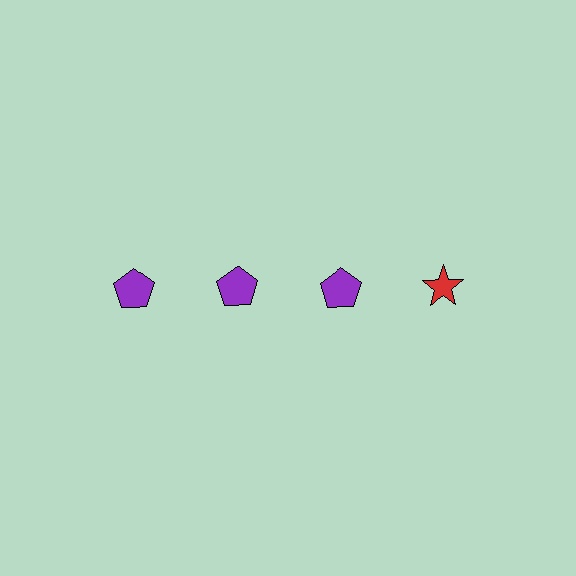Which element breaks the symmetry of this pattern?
The red star in the top row, second from right column breaks the symmetry. All other shapes are purple pentagons.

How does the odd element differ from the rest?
It differs in both color (red instead of purple) and shape (star instead of pentagon).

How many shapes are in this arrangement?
There are 4 shapes arranged in a grid pattern.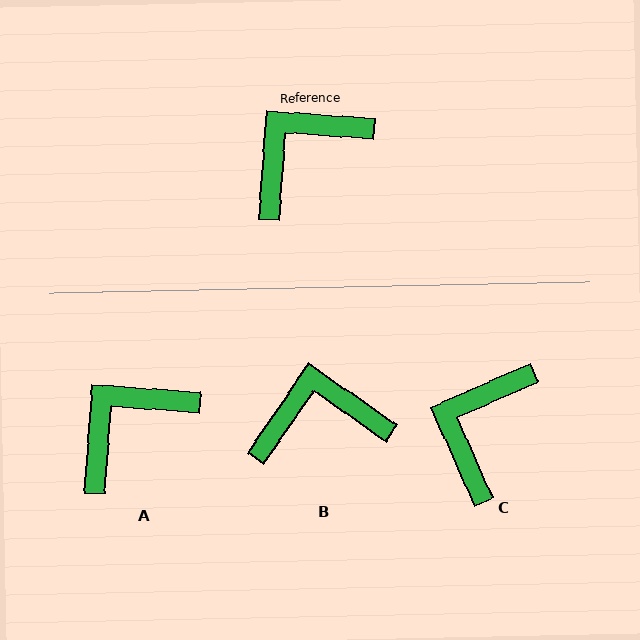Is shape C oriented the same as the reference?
No, it is off by about 28 degrees.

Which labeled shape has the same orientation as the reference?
A.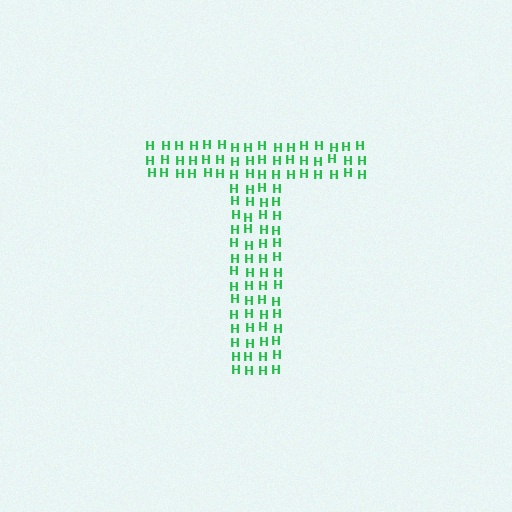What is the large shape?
The large shape is the letter T.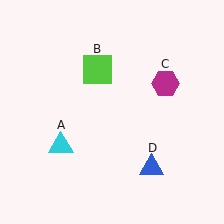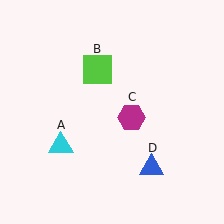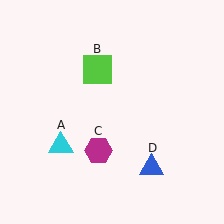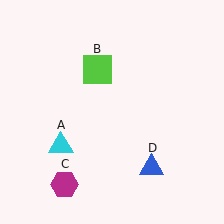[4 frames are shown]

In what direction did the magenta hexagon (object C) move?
The magenta hexagon (object C) moved down and to the left.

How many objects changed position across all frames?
1 object changed position: magenta hexagon (object C).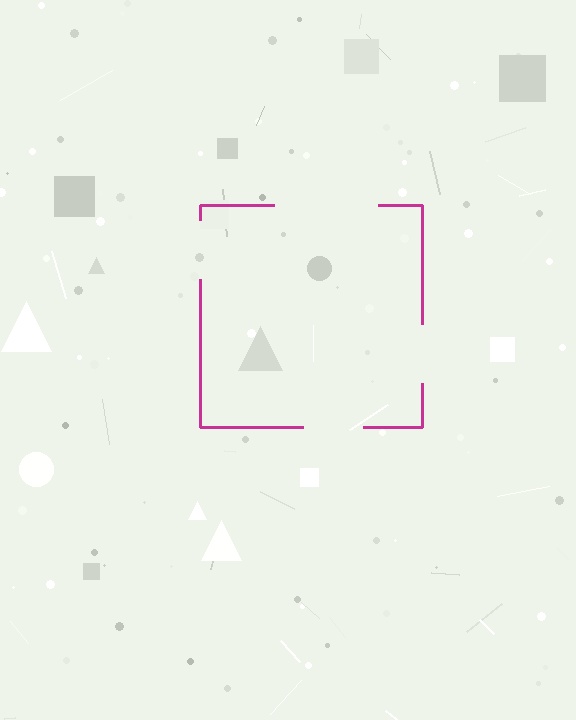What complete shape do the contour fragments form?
The contour fragments form a square.